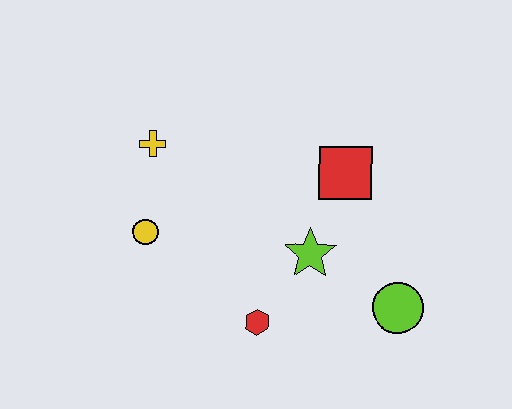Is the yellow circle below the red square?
Yes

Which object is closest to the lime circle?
The lime star is closest to the lime circle.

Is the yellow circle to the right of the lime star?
No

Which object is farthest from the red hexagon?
The yellow cross is farthest from the red hexagon.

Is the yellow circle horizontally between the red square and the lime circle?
No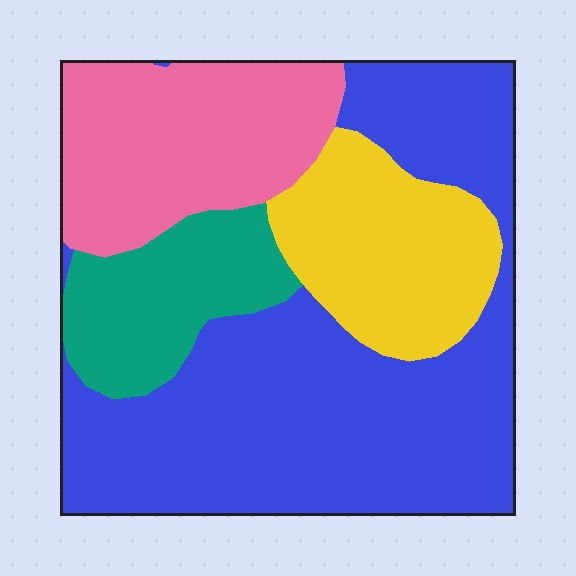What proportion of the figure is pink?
Pink covers 21% of the figure.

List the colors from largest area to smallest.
From largest to smallest: blue, pink, yellow, teal.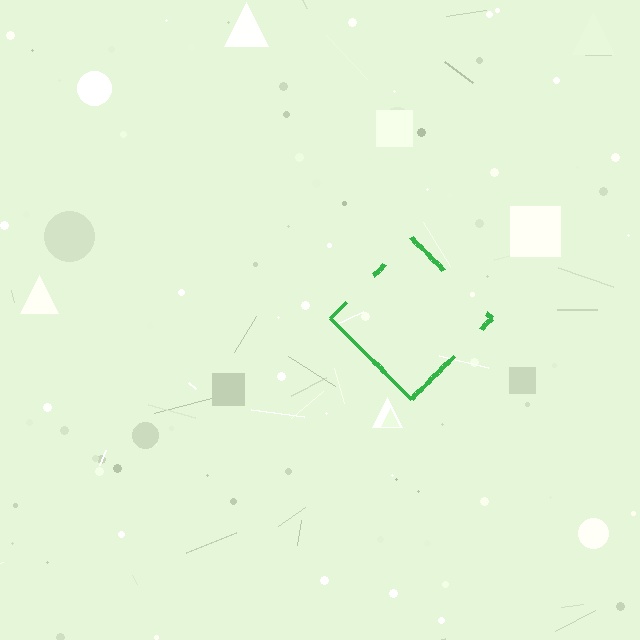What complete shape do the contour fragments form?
The contour fragments form a diamond.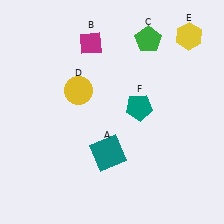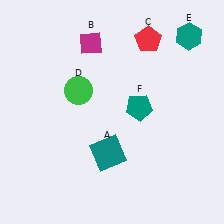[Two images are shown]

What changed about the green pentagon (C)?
In Image 1, C is green. In Image 2, it changed to red.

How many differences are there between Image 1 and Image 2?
There are 3 differences between the two images.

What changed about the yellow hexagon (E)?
In Image 1, E is yellow. In Image 2, it changed to teal.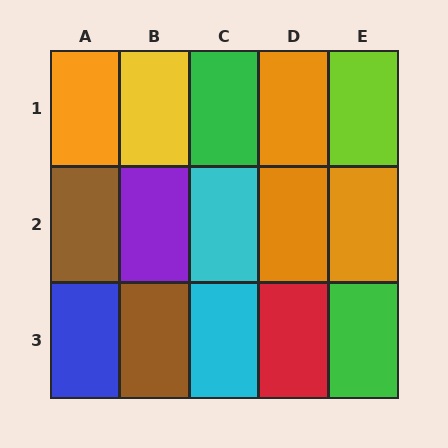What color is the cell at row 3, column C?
Cyan.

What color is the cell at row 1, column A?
Orange.